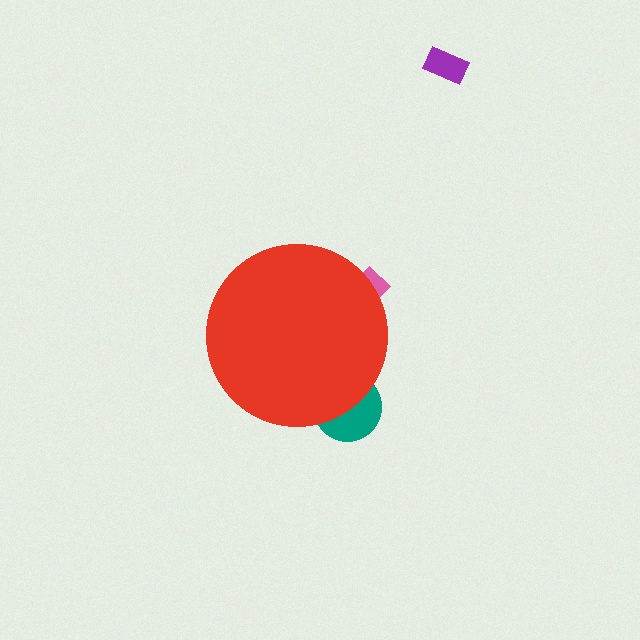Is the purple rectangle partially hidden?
No, the purple rectangle is fully visible.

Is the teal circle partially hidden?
Yes, the teal circle is partially hidden behind the red circle.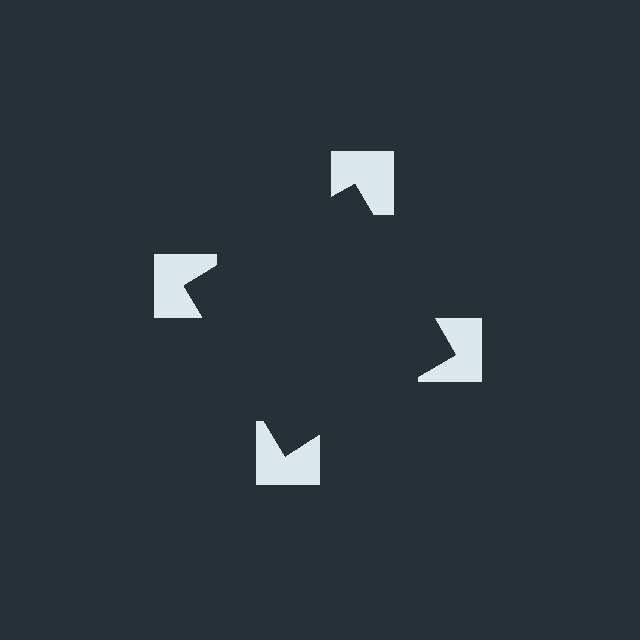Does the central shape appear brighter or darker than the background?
It typically appears slightly darker than the background, even though no actual brightness change is drawn.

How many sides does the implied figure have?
4 sides.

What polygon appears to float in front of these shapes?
An illusory square — its edges are inferred from the aligned wedge cuts in the notched squares, not physically drawn.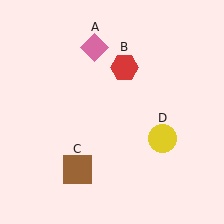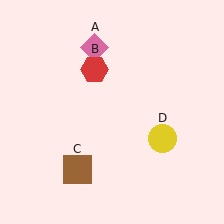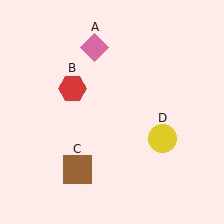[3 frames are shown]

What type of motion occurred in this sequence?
The red hexagon (object B) rotated counterclockwise around the center of the scene.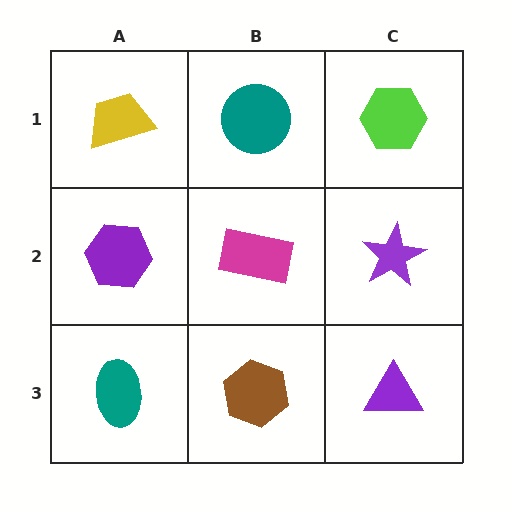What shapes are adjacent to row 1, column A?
A purple hexagon (row 2, column A), a teal circle (row 1, column B).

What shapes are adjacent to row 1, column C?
A purple star (row 2, column C), a teal circle (row 1, column B).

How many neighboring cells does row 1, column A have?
2.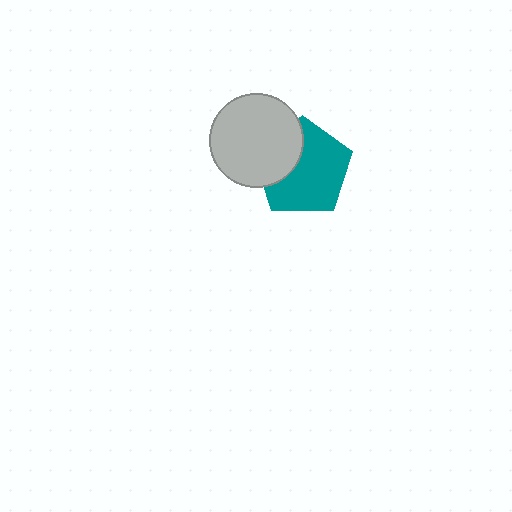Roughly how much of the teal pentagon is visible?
Most of it is visible (roughly 69%).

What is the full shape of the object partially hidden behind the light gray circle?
The partially hidden object is a teal pentagon.